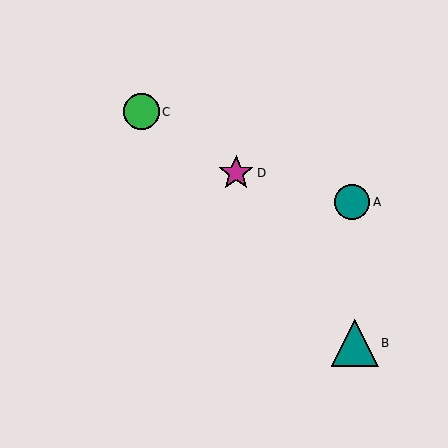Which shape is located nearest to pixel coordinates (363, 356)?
The teal triangle (labeled B) at (355, 343) is nearest to that location.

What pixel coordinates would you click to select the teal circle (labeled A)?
Click at (352, 202) to select the teal circle A.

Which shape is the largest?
The teal triangle (labeled B) is the largest.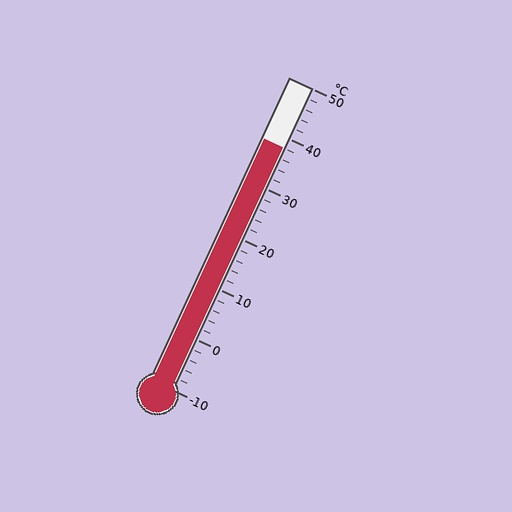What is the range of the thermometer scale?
The thermometer scale ranges from -10°C to 50°C.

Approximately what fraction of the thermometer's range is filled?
The thermometer is filled to approximately 80% of its range.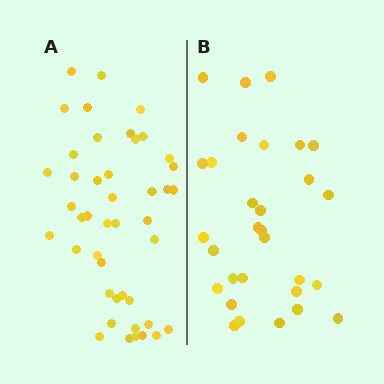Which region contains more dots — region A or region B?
Region A (the left region) has more dots.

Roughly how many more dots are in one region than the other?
Region A has approximately 15 more dots than region B.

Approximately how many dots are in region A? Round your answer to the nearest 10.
About 40 dots. (The exact count is 44, which rounds to 40.)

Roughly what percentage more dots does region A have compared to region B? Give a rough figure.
About 45% more.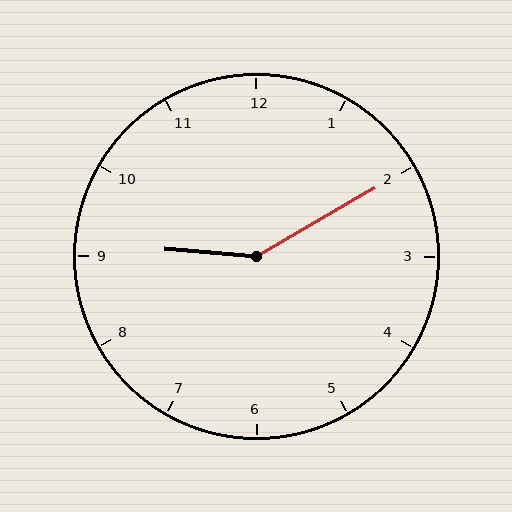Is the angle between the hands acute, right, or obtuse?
It is obtuse.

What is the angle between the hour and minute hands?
Approximately 145 degrees.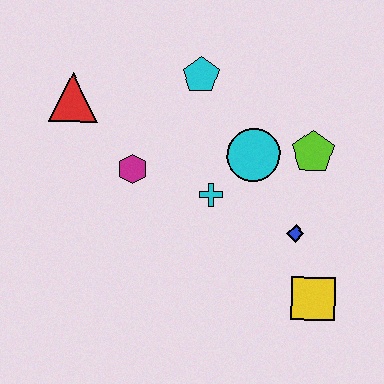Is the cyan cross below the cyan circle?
Yes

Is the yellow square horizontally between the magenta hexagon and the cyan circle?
No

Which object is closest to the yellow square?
The blue diamond is closest to the yellow square.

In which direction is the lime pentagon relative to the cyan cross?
The lime pentagon is to the right of the cyan cross.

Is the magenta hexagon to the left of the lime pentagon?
Yes